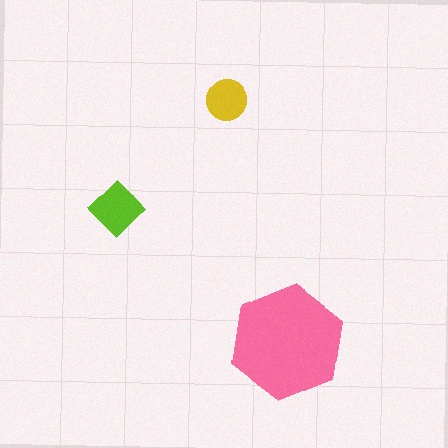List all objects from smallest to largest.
The yellow circle, the lime diamond, the pink hexagon.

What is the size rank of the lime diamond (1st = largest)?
2nd.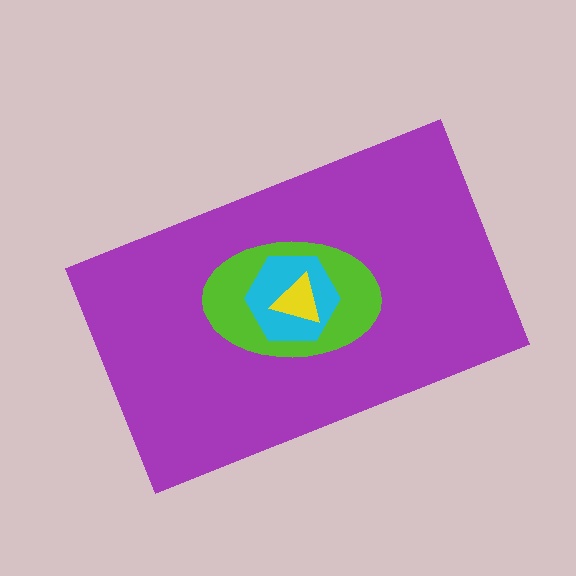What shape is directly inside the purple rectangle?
The lime ellipse.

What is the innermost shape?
The yellow triangle.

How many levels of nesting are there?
4.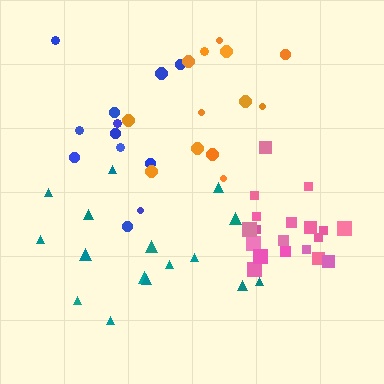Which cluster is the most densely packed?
Pink.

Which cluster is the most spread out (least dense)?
Blue.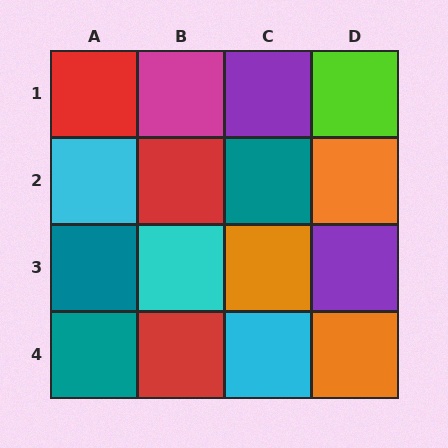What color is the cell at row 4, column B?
Red.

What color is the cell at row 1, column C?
Purple.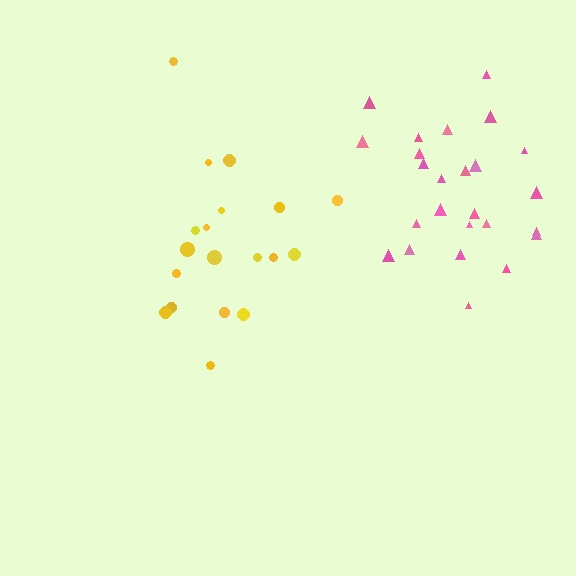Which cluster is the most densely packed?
Pink.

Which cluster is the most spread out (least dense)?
Yellow.